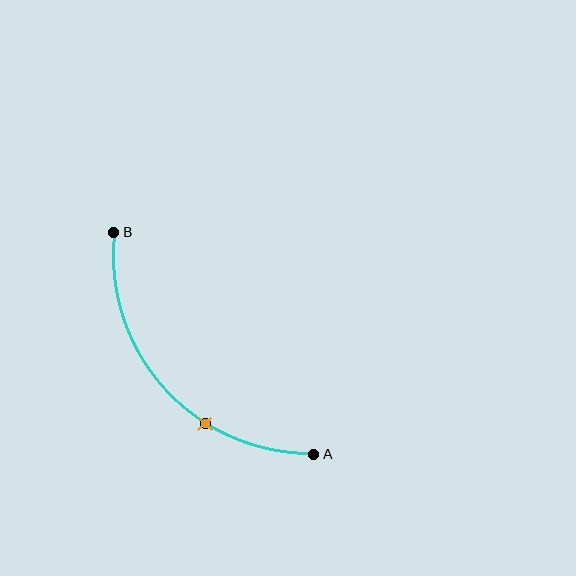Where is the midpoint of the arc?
The arc midpoint is the point on the curve farthest from the straight line joining A and B. It sits below and to the left of that line.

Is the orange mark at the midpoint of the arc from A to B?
No. The orange mark lies on the arc but is closer to endpoint A. The arc midpoint would be at the point on the curve equidistant along the arc from both A and B.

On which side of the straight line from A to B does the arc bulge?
The arc bulges below and to the left of the straight line connecting A and B.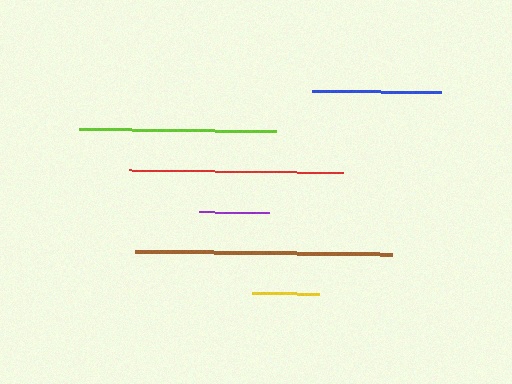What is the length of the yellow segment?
The yellow segment is approximately 67 pixels long.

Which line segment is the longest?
The brown line is the longest at approximately 256 pixels.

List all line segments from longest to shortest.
From longest to shortest: brown, red, lime, blue, purple, yellow.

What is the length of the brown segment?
The brown segment is approximately 256 pixels long.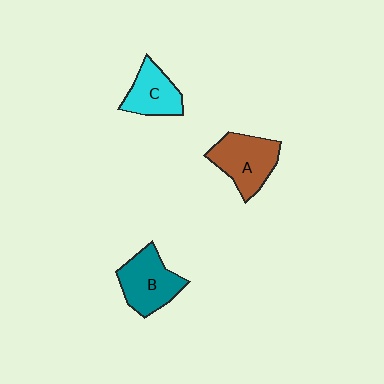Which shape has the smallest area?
Shape C (cyan).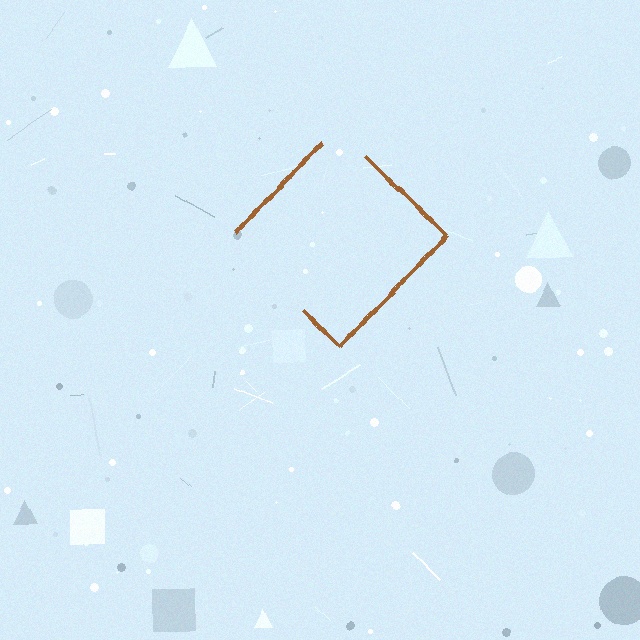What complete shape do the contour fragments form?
The contour fragments form a diamond.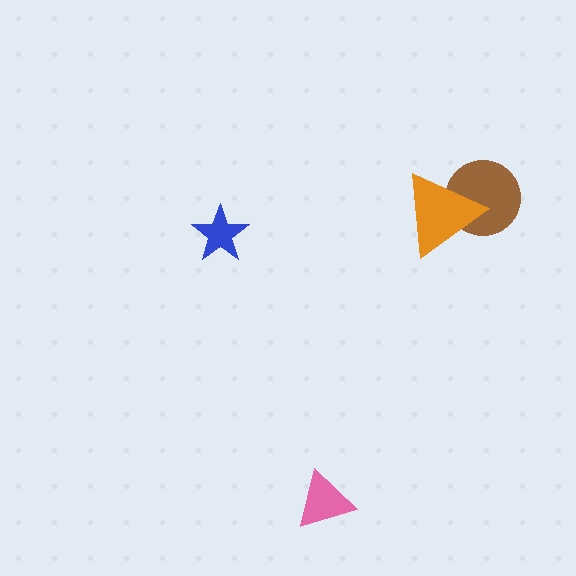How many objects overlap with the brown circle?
1 object overlaps with the brown circle.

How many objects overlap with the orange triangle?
1 object overlaps with the orange triangle.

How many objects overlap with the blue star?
0 objects overlap with the blue star.